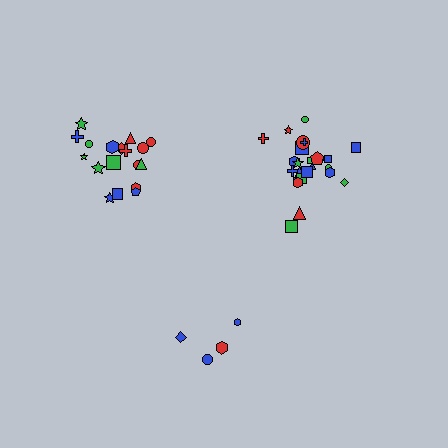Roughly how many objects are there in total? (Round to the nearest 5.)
Roughly 45 objects in total.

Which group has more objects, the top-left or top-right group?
The top-right group.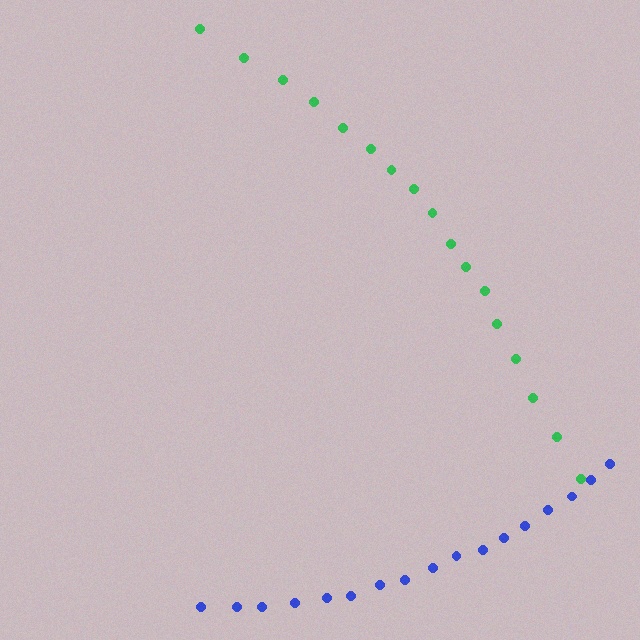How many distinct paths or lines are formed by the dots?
There are 2 distinct paths.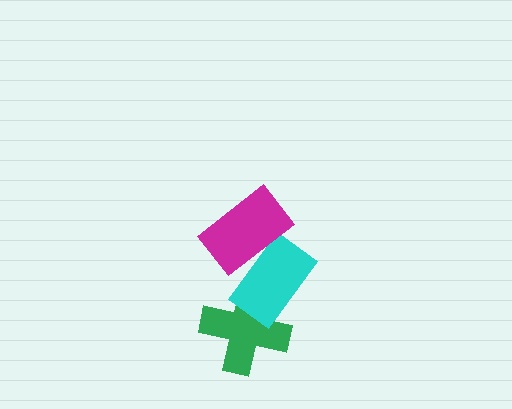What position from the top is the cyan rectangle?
The cyan rectangle is 2nd from the top.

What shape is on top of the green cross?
The cyan rectangle is on top of the green cross.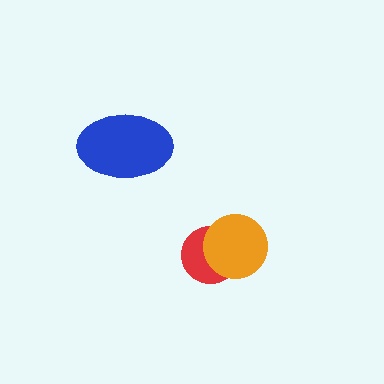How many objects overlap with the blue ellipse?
0 objects overlap with the blue ellipse.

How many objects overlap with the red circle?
1 object overlaps with the red circle.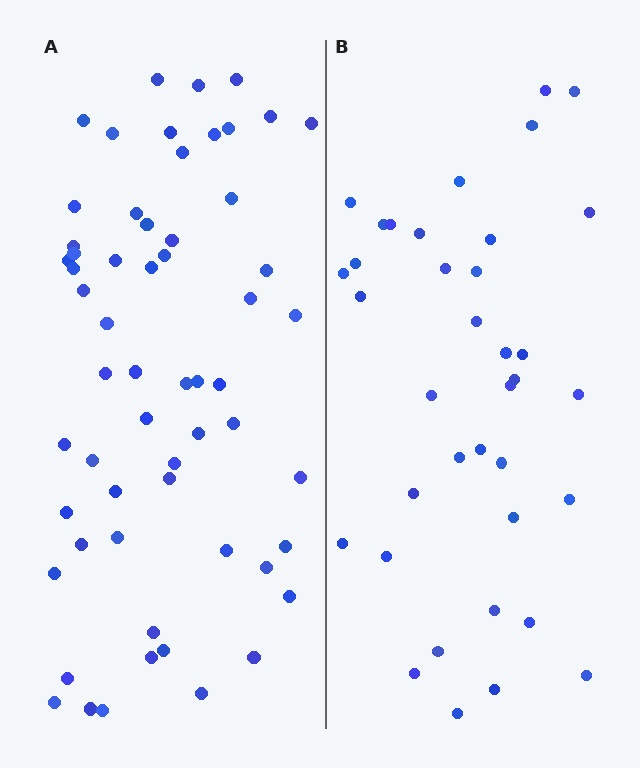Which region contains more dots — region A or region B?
Region A (the left region) has more dots.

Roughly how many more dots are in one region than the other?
Region A has approximately 20 more dots than region B.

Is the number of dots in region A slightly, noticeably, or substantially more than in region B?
Region A has substantially more. The ratio is roughly 1.6 to 1.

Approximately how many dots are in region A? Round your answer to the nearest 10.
About 60 dots. (The exact count is 59, which rounds to 60.)